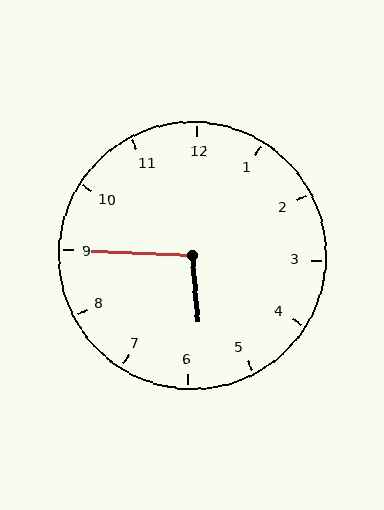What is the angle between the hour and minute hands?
Approximately 98 degrees.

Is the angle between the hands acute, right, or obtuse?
It is obtuse.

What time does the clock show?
5:45.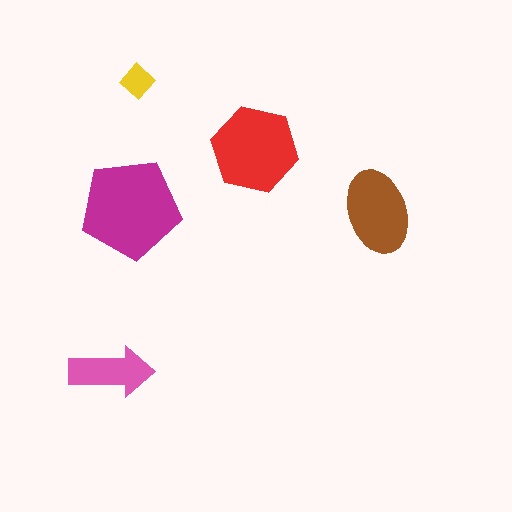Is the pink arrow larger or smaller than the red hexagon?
Smaller.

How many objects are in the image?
There are 5 objects in the image.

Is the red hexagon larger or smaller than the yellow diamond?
Larger.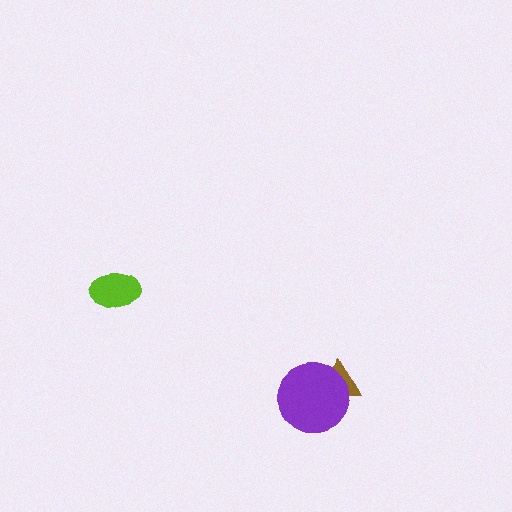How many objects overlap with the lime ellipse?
0 objects overlap with the lime ellipse.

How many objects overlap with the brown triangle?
1 object overlaps with the brown triangle.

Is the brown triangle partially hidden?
Yes, it is partially covered by another shape.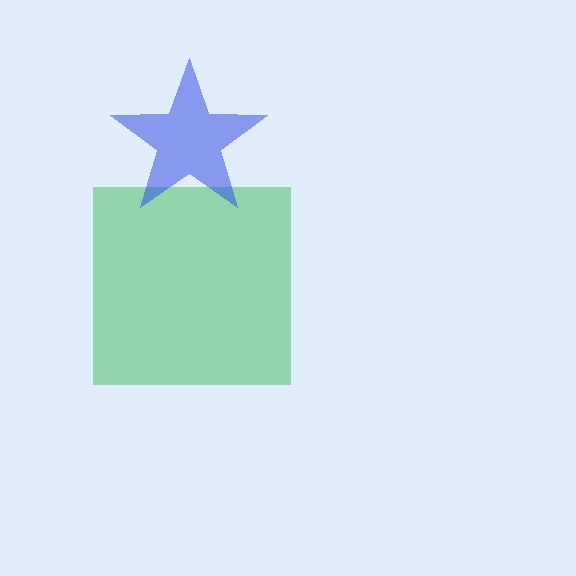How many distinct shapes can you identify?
There are 2 distinct shapes: a green square, a blue star.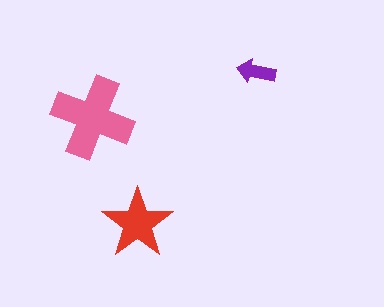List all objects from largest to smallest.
The pink cross, the red star, the purple arrow.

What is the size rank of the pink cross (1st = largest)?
1st.